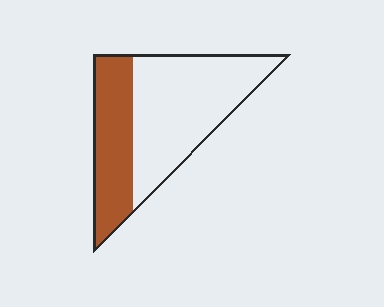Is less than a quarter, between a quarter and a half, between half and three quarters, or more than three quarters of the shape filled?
Between a quarter and a half.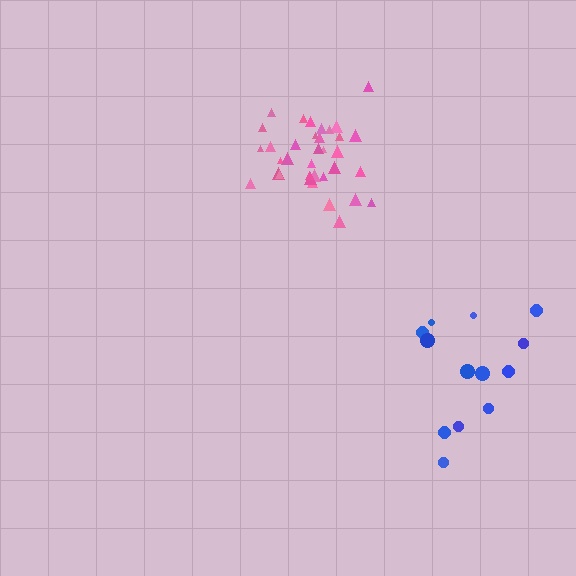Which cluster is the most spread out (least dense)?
Blue.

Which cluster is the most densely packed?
Pink.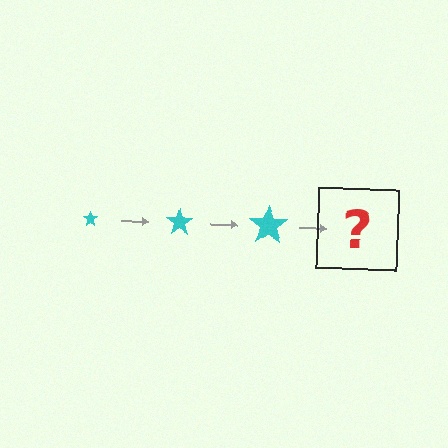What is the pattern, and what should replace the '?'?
The pattern is that the star gets progressively larger each step. The '?' should be a cyan star, larger than the previous one.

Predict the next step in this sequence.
The next step is a cyan star, larger than the previous one.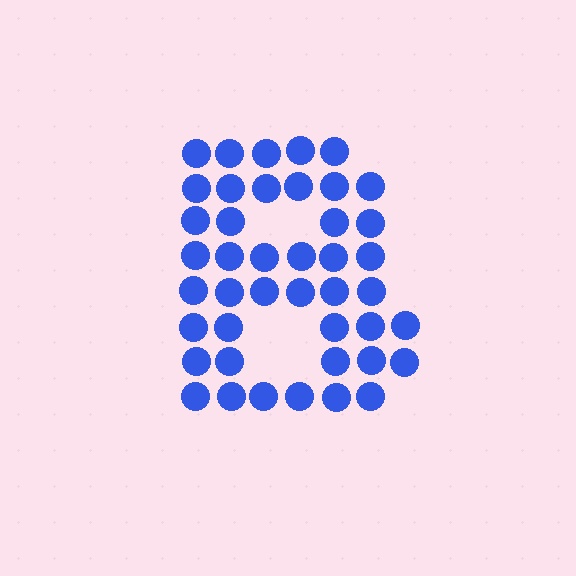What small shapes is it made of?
It is made of small circles.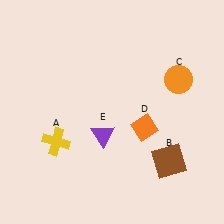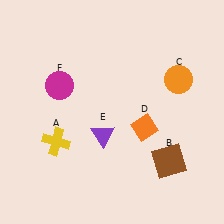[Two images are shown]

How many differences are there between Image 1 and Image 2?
There is 1 difference between the two images.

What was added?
A magenta circle (F) was added in Image 2.